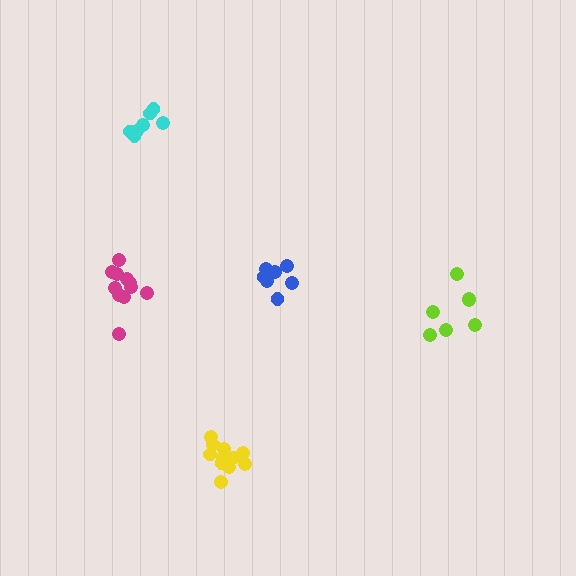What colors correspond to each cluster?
The clusters are colored: blue, cyan, magenta, yellow, lime.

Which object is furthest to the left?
The magenta cluster is leftmost.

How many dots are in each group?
Group 1: 7 dots, Group 2: 7 dots, Group 3: 11 dots, Group 4: 11 dots, Group 5: 7 dots (43 total).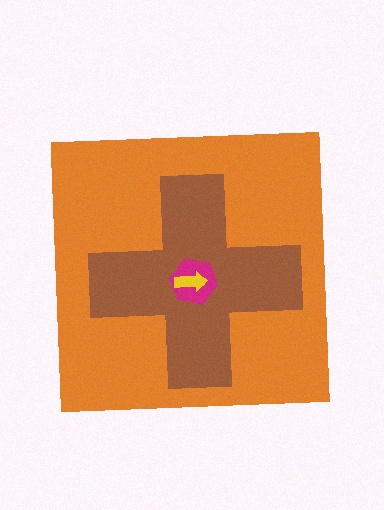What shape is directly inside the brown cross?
The magenta hexagon.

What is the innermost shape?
The yellow arrow.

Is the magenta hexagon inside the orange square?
Yes.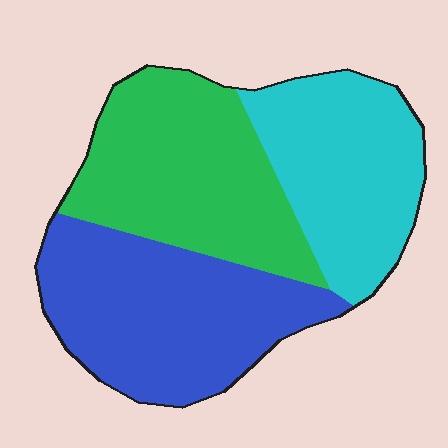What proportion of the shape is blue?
Blue takes up about three eighths (3/8) of the shape.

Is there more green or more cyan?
Green.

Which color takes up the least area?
Cyan, at roughly 30%.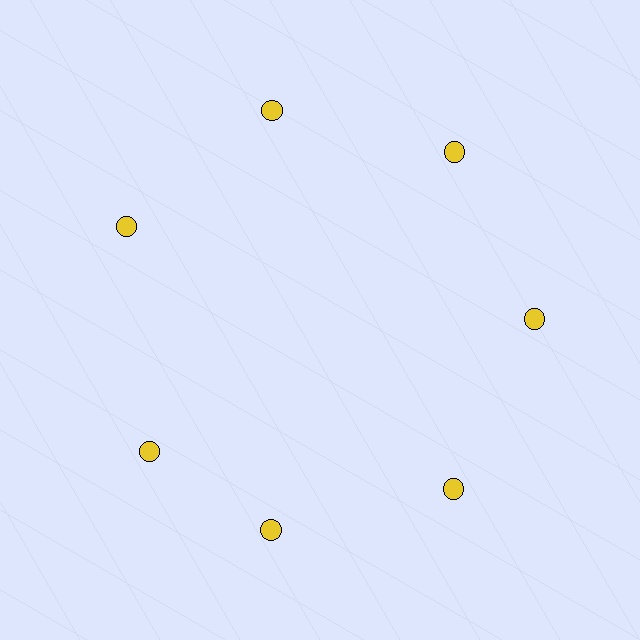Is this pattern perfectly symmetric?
No. The 7 yellow circles are arranged in a ring, but one element near the 8 o'clock position is rotated out of alignment along the ring, breaking the 7-fold rotational symmetry.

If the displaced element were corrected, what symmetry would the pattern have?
It would have 7-fold rotational symmetry — the pattern would map onto itself every 51 degrees.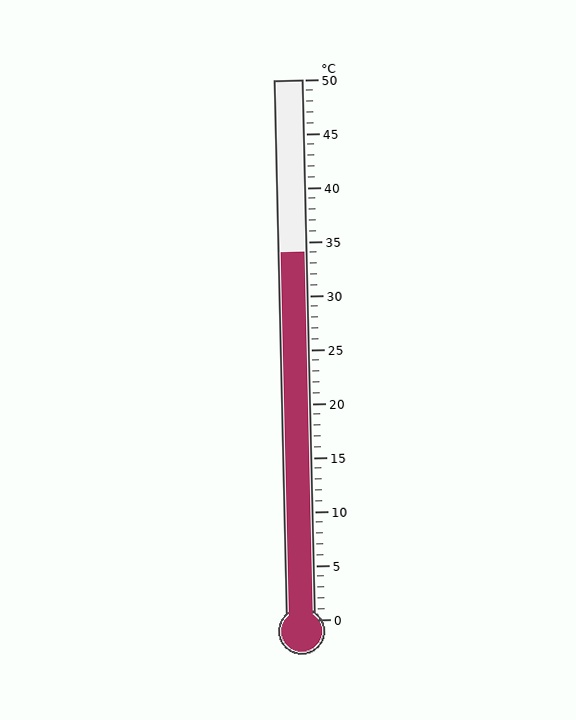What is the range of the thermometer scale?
The thermometer scale ranges from 0°C to 50°C.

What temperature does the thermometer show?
The thermometer shows approximately 34°C.